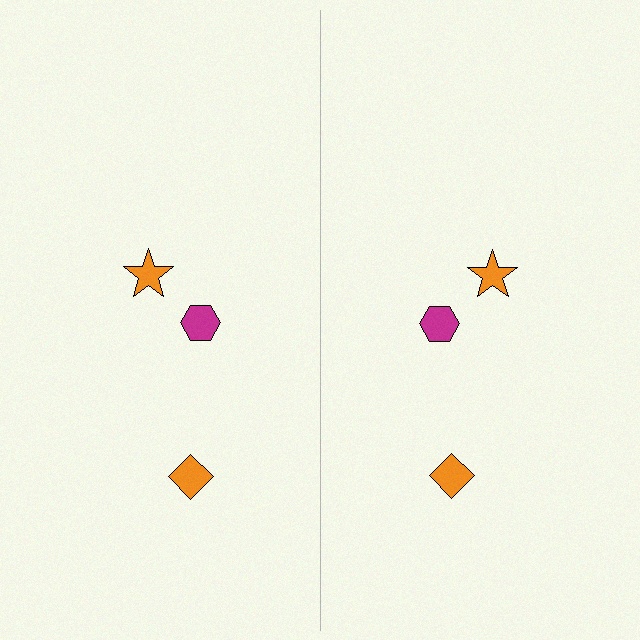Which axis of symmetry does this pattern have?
The pattern has a vertical axis of symmetry running through the center of the image.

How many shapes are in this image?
There are 6 shapes in this image.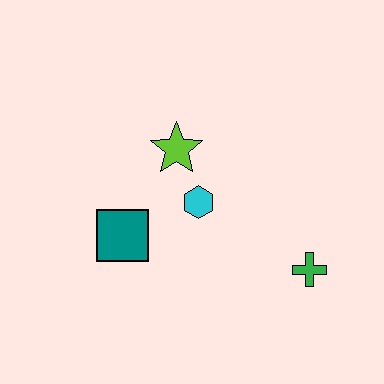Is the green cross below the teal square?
Yes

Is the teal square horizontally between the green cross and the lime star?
No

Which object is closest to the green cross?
The cyan hexagon is closest to the green cross.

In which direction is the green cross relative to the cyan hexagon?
The green cross is to the right of the cyan hexagon.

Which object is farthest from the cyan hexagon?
The green cross is farthest from the cyan hexagon.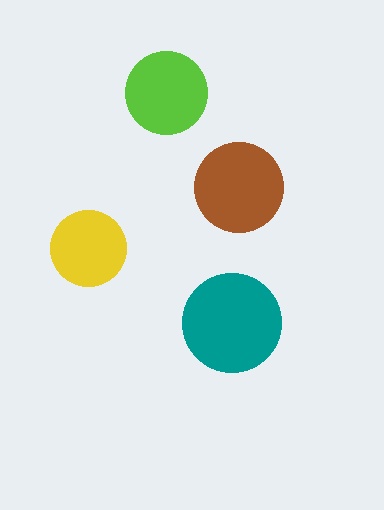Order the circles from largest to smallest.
the teal one, the brown one, the lime one, the yellow one.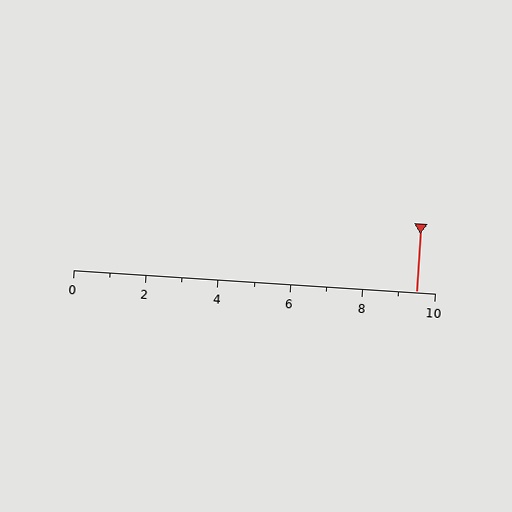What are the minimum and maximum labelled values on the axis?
The axis runs from 0 to 10.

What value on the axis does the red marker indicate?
The marker indicates approximately 9.5.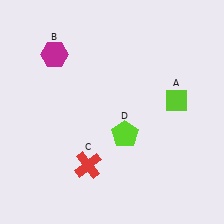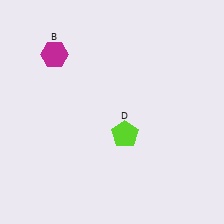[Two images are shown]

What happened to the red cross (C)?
The red cross (C) was removed in Image 2. It was in the bottom-left area of Image 1.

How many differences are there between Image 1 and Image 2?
There are 2 differences between the two images.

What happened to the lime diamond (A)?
The lime diamond (A) was removed in Image 2. It was in the top-right area of Image 1.